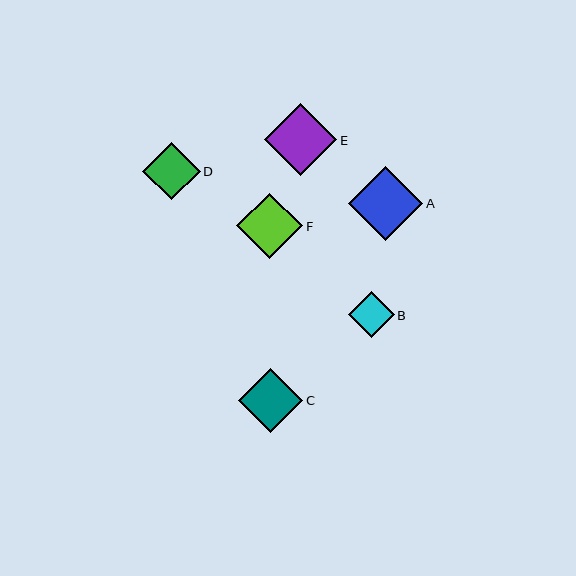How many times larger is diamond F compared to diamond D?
Diamond F is approximately 1.2 times the size of diamond D.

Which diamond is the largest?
Diamond A is the largest with a size of approximately 74 pixels.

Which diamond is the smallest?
Diamond B is the smallest with a size of approximately 46 pixels.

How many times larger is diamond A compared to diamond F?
Diamond A is approximately 1.1 times the size of diamond F.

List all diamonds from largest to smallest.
From largest to smallest: A, E, F, C, D, B.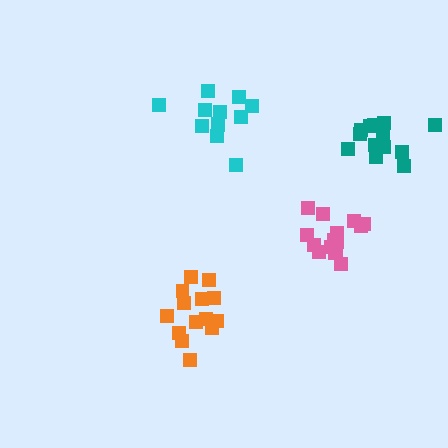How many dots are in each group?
Group 1: 12 dots, Group 2: 15 dots, Group 3: 14 dots, Group 4: 13 dots (54 total).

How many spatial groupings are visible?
There are 4 spatial groupings.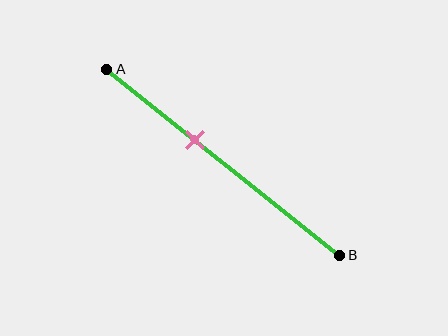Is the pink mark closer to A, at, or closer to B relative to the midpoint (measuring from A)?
The pink mark is closer to point A than the midpoint of segment AB.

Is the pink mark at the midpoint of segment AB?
No, the mark is at about 40% from A, not at the 50% midpoint.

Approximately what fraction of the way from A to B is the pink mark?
The pink mark is approximately 40% of the way from A to B.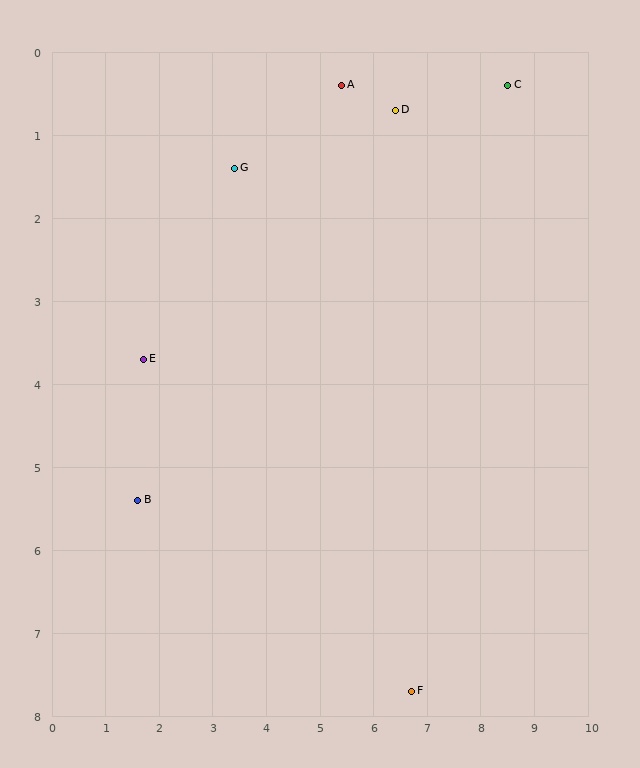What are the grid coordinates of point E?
Point E is at approximately (1.7, 3.7).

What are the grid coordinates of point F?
Point F is at approximately (6.7, 7.7).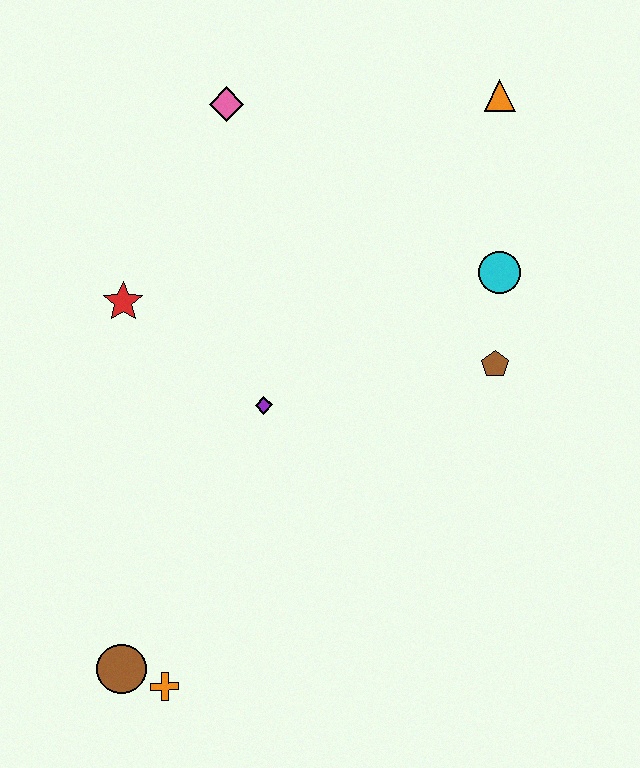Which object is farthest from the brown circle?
The orange triangle is farthest from the brown circle.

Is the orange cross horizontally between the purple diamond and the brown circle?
Yes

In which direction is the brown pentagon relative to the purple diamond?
The brown pentagon is to the right of the purple diamond.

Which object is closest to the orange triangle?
The cyan circle is closest to the orange triangle.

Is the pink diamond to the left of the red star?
No